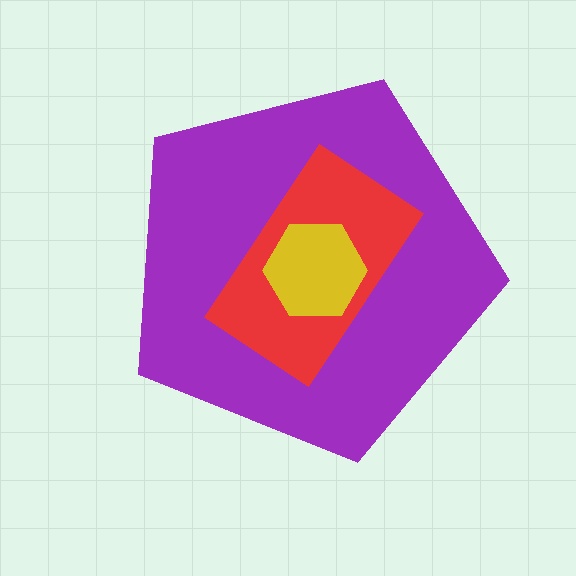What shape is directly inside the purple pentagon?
The red rectangle.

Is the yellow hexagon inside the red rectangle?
Yes.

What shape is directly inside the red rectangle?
The yellow hexagon.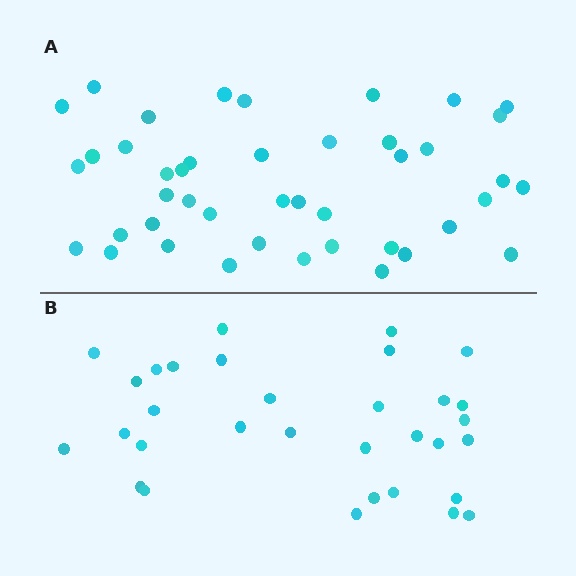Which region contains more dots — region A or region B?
Region A (the top region) has more dots.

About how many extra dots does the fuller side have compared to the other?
Region A has roughly 12 or so more dots than region B.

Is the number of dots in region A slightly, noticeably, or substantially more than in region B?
Region A has noticeably more, but not dramatically so. The ratio is roughly 1.3 to 1.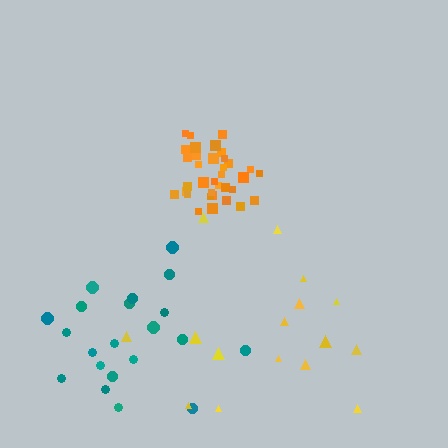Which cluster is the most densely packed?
Orange.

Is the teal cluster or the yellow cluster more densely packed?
Teal.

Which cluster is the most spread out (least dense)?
Yellow.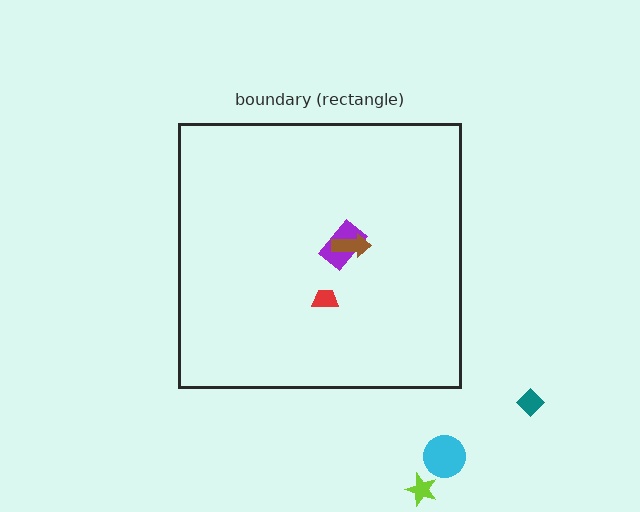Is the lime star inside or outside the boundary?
Outside.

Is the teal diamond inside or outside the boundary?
Outside.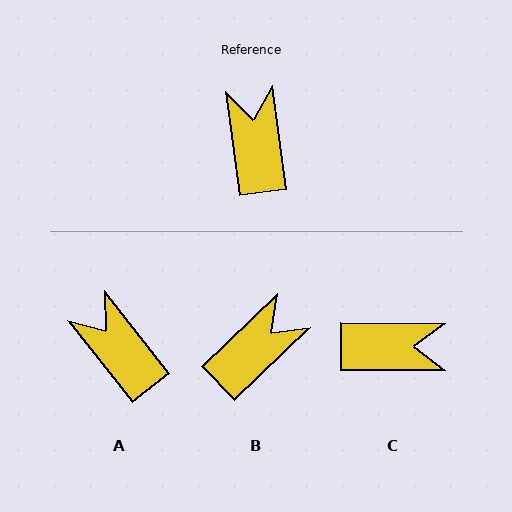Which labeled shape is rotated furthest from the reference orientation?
C, about 98 degrees away.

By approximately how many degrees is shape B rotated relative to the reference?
Approximately 54 degrees clockwise.